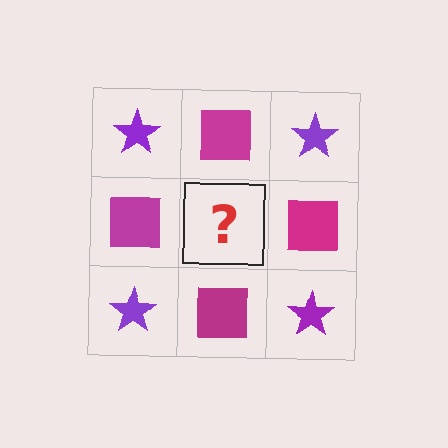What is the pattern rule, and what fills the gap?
The rule is that it alternates purple star and magenta square in a checkerboard pattern. The gap should be filled with a purple star.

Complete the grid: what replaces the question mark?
The question mark should be replaced with a purple star.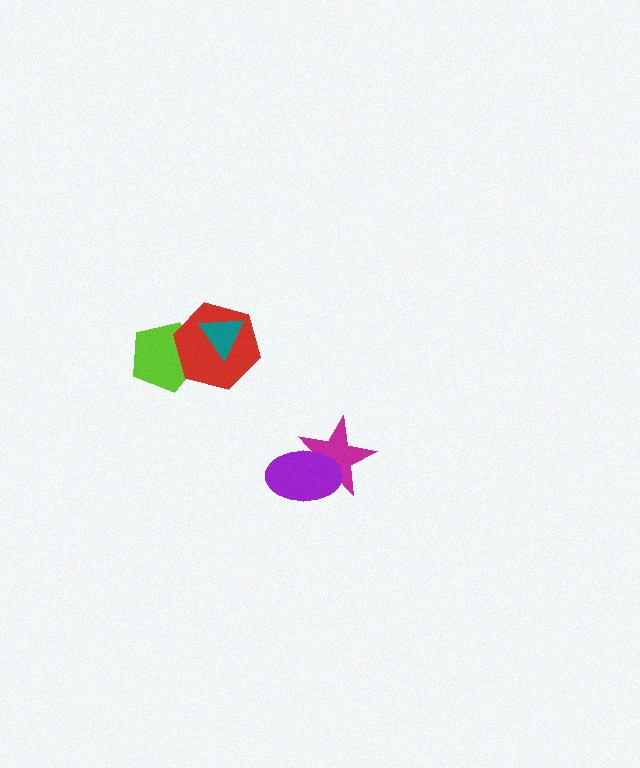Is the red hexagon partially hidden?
Yes, it is partially covered by another shape.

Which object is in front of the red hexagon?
The teal triangle is in front of the red hexagon.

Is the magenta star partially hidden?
Yes, it is partially covered by another shape.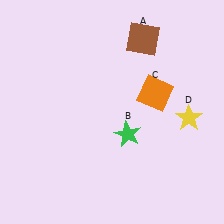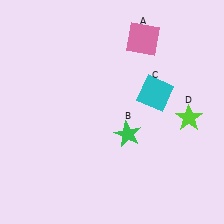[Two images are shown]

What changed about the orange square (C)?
In Image 1, C is orange. In Image 2, it changed to cyan.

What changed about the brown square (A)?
In Image 1, A is brown. In Image 2, it changed to pink.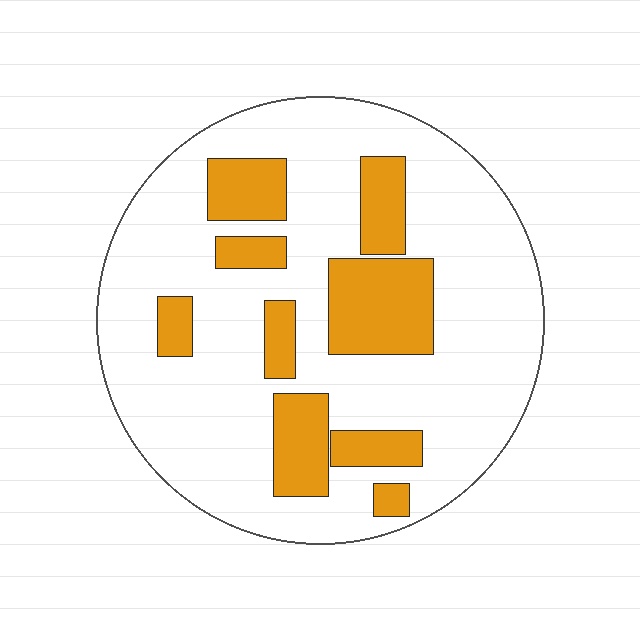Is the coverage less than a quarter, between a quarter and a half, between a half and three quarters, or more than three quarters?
Less than a quarter.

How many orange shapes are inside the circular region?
9.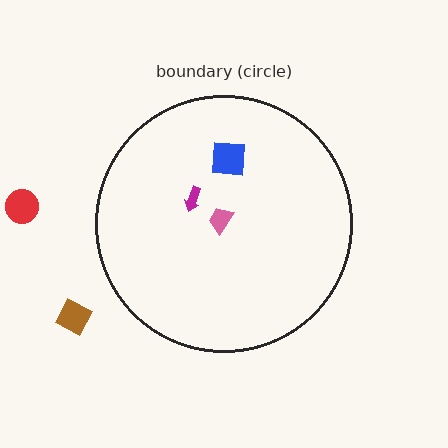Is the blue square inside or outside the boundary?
Inside.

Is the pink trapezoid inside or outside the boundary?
Inside.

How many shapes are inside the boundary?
3 inside, 2 outside.